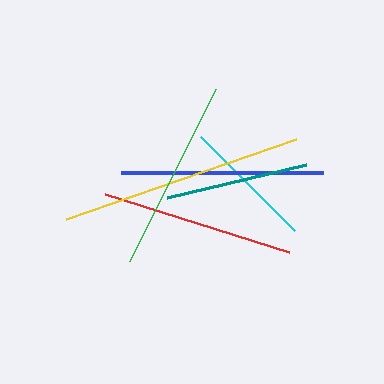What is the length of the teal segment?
The teal segment is approximately 143 pixels long.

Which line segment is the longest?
The yellow line is the longest at approximately 244 pixels.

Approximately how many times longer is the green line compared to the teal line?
The green line is approximately 1.3 times the length of the teal line.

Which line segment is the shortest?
The cyan line is the shortest at approximately 132 pixels.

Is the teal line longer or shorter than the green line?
The green line is longer than the teal line.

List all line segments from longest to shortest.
From longest to shortest: yellow, blue, red, green, teal, cyan.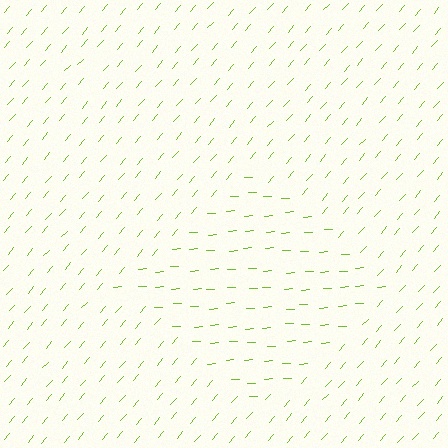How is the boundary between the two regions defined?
The boundary is defined purely by a change in line orientation (approximately 45 degrees difference). All lines are the same color and thickness.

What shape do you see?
I see a diamond.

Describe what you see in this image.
The image is filled with small lime line segments. A diamond region in the image has lines oriented differently from the surrounding lines, creating a visible texture boundary.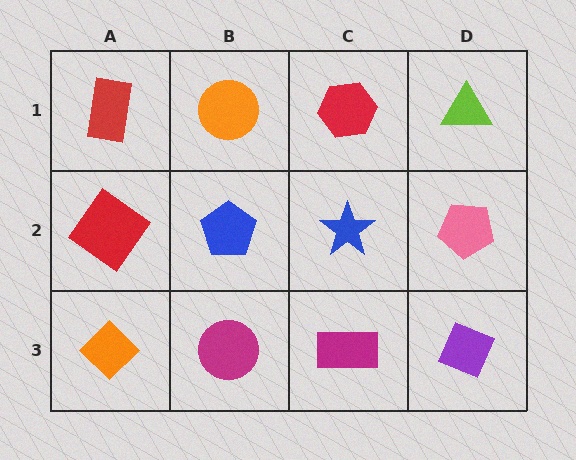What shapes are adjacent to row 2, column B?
An orange circle (row 1, column B), a magenta circle (row 3, column B), a red diamond (row 2, column A), a blue star (row 2, column C).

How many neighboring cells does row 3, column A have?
2.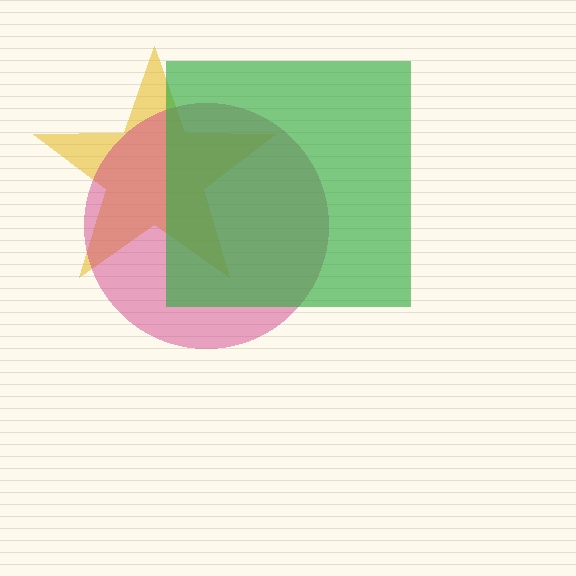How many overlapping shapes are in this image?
There are 3 overlapping shapes in the image.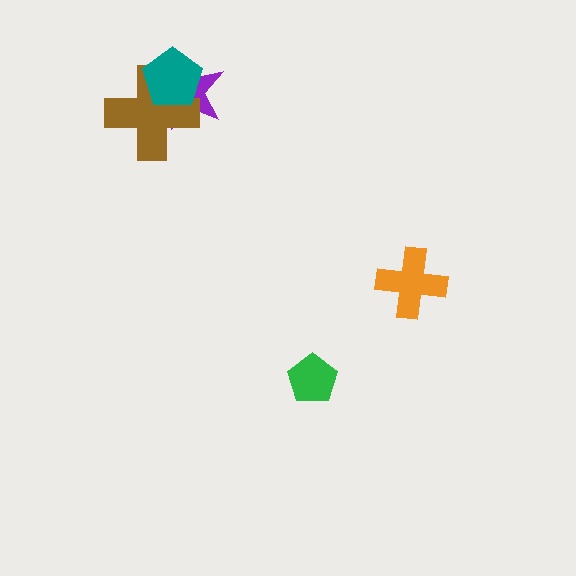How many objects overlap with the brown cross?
2 objects overlap with the brown cross.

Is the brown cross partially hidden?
Yes, it is partially covered by another shape.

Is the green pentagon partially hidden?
No, no other shape covers it.